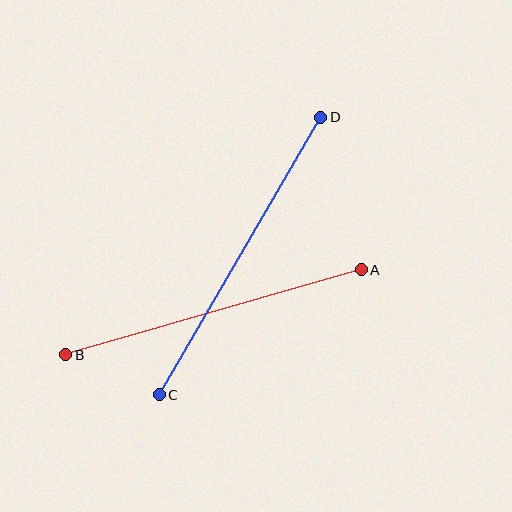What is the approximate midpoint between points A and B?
The midpoint is at approximately (214, 312) pixels.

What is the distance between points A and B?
The distance is approximately 308 pixels.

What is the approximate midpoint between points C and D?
The midpoint is at approximately (240, 256) pixels.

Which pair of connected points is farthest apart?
Points C and D are farthest apart.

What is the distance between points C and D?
The distance is approximately 321 pixels.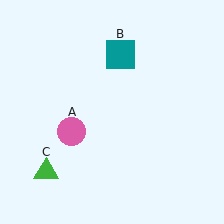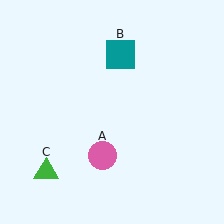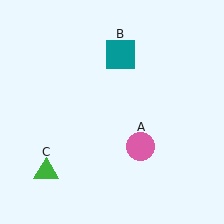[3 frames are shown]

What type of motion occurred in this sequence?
The pink circle (object A) rotated counterclockwise around the center of the scene.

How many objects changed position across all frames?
1 object changed position: pink circle (object A).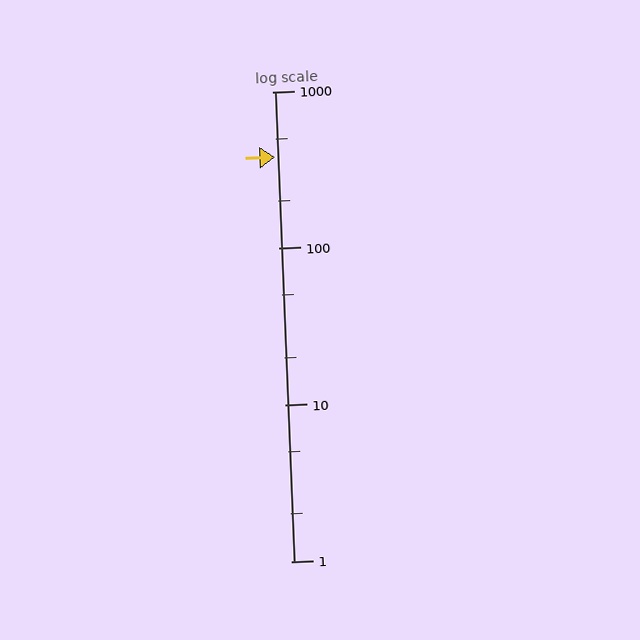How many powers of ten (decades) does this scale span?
The scale spans 3 decades, from 1 to 1000.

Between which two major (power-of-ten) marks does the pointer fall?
The pointer is between 100 and 1000.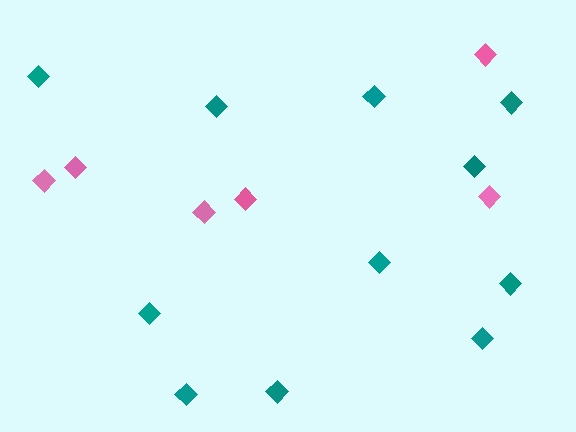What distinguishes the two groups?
There are 2 groups: one group of pink diamonds (6) and one group of teal diamonds (11).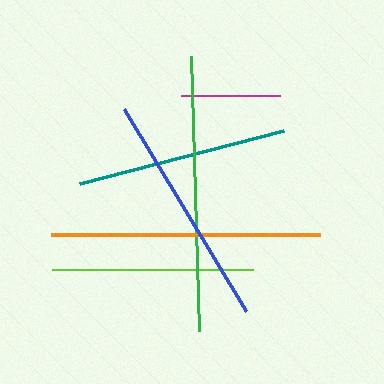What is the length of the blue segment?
The blue segment is approximately 236 pixels long.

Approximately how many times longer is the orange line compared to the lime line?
The orange line is approximately 1.3 times the length of the lime line.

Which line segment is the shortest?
The magenta line is the shortest at approximately 99 pixels.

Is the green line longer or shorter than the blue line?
The green line is longer than the blue line.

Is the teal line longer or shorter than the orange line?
The orange line is longer than the teal line.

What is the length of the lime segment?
The lime segment is approximately 202 pixels long.